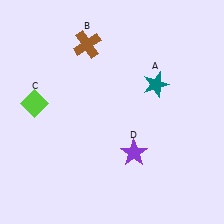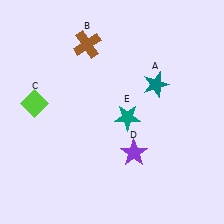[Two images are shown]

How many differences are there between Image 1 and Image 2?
There is 1 difference between the two images.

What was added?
A teal star (E) was added in Image 2.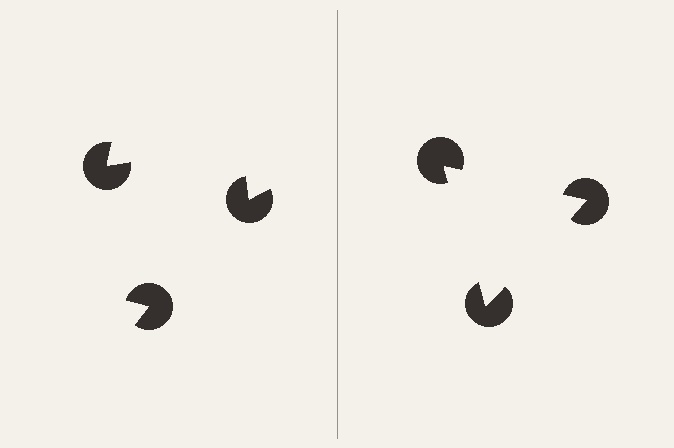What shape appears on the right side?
An illusory triangle.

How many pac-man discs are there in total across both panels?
6 — 3 on each side.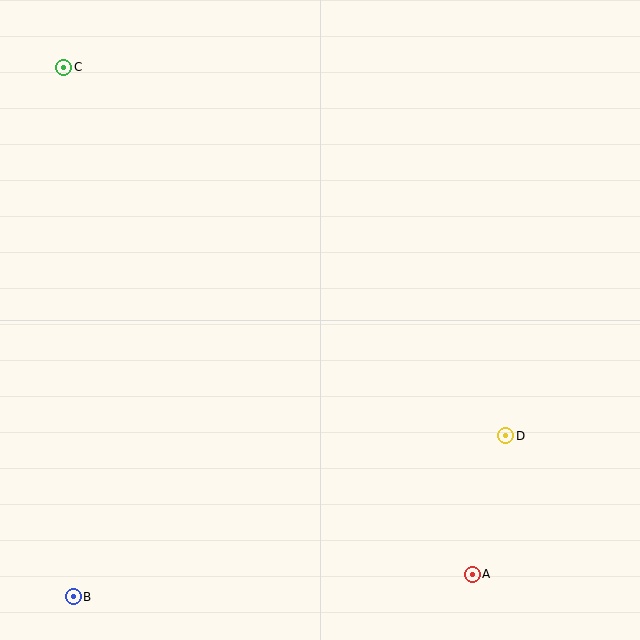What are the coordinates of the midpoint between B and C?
The midpoint between B and C is at (68, 332).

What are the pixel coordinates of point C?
Point C is at (64, 67).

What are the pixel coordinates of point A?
Point A is at (472, 574).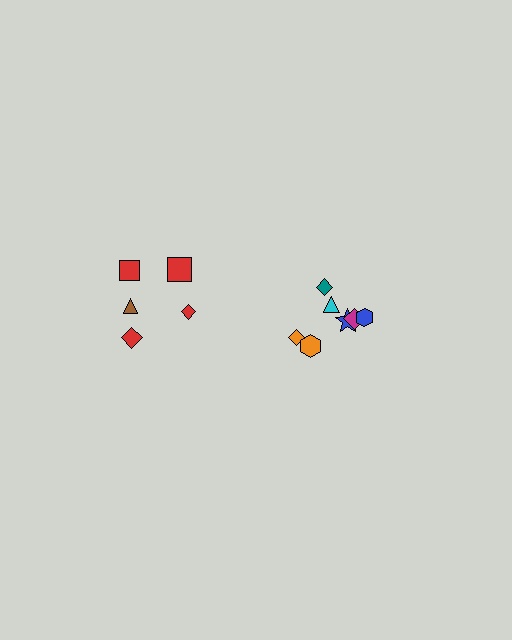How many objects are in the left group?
There are 5 objects.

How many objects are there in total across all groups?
There are 12 objects.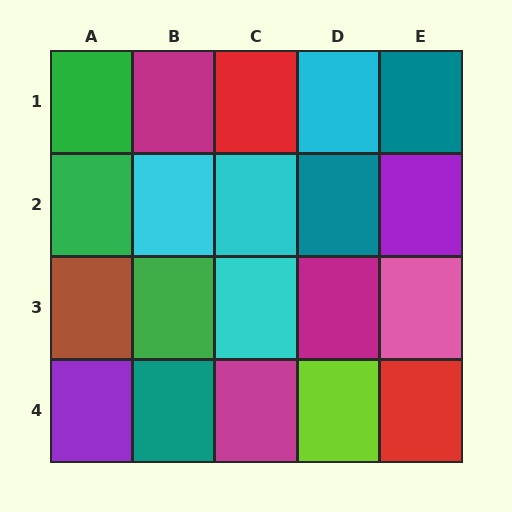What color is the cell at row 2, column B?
Cyan.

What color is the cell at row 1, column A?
Green.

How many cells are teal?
3 cells are teal.